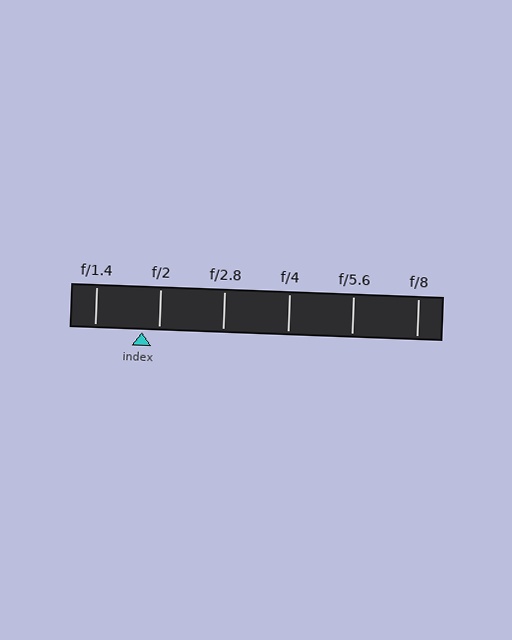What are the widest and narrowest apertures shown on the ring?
The widest aperture shown is f/1.4 and the narrowest is f/8.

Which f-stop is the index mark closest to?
The index mark is closest to f/2.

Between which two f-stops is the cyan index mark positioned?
The index mark is between f/1.4 and f/2.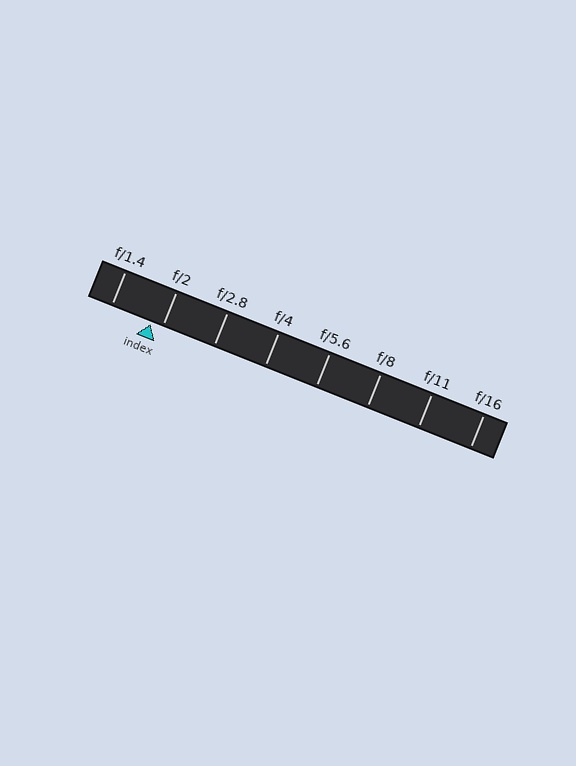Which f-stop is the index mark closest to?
The index mark is closest to f/2.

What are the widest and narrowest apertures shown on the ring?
The widest aperture shown is f/1.4 and the narrowest is f/16.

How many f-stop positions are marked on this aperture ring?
There are 8 f-stop positions marked.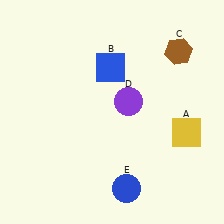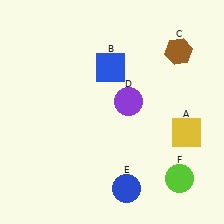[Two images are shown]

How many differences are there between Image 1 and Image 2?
There is 1 difference between the two images.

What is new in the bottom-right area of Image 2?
A lime circle (F) was added in the bottom-right area of Image 2.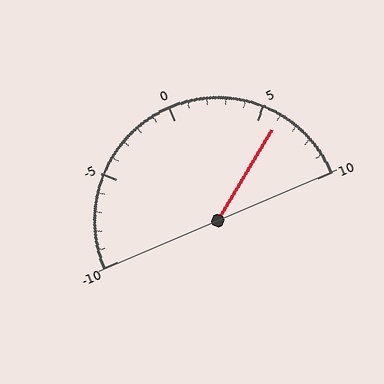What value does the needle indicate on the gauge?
The needle indicates approximately 6.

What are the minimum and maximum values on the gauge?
The gauge ranges from -10 to 10.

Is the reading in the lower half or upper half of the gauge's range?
The reading is in the upper half of the range (-10 to 10).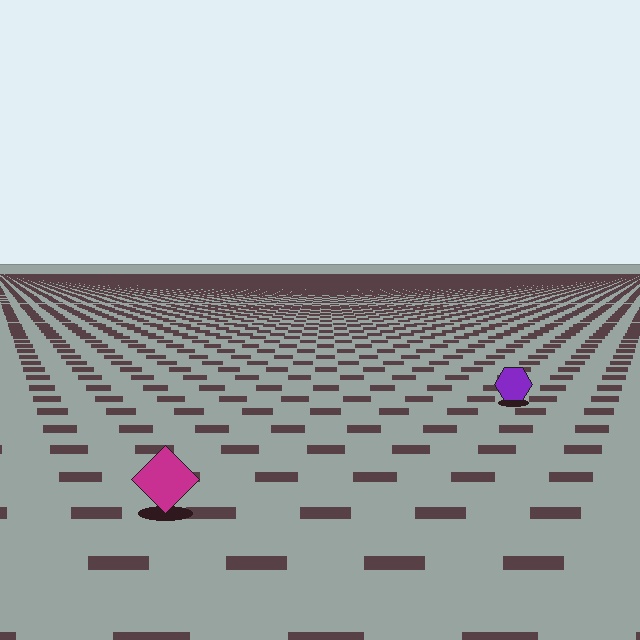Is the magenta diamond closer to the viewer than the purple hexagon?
Yes. The magenta diamond is closer — you can tell from the texture gradient: the ground texture is coarser near it.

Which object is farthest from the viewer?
The purple hexagon is farthest from the viewer. It appears smaller and the ground texture around it is denser.